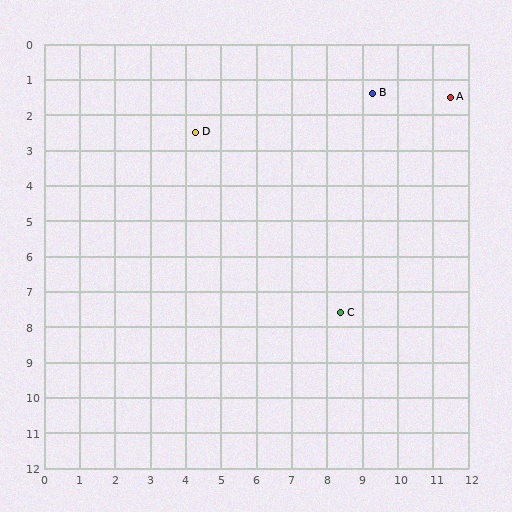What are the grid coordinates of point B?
Point B is at approximately (9.3, 1.4).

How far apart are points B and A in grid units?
Points B and A are about 2.2 grid units apart.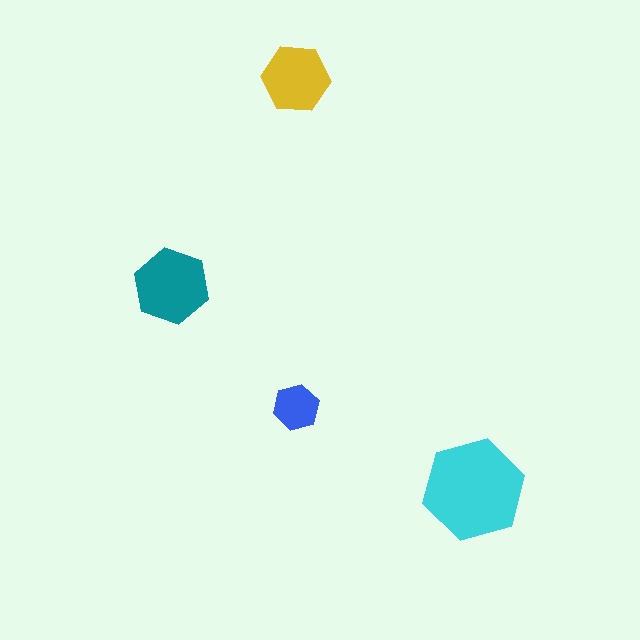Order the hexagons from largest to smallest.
the cyan one, the teal one, the yellow one, the blue one.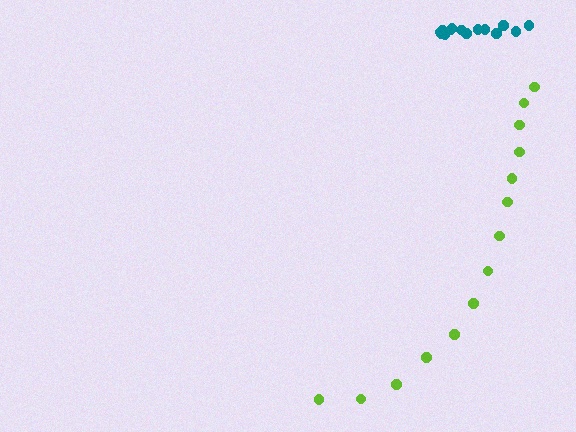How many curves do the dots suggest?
There are 2 distinct paths.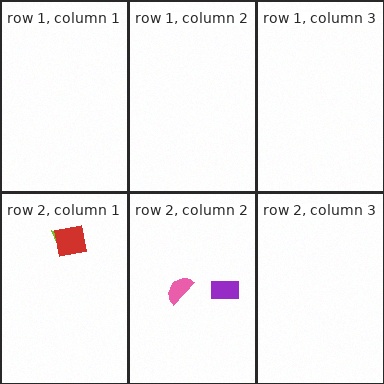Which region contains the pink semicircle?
The row 2, column 2 region.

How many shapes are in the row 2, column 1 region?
2.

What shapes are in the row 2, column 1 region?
The lime triangle, the red square.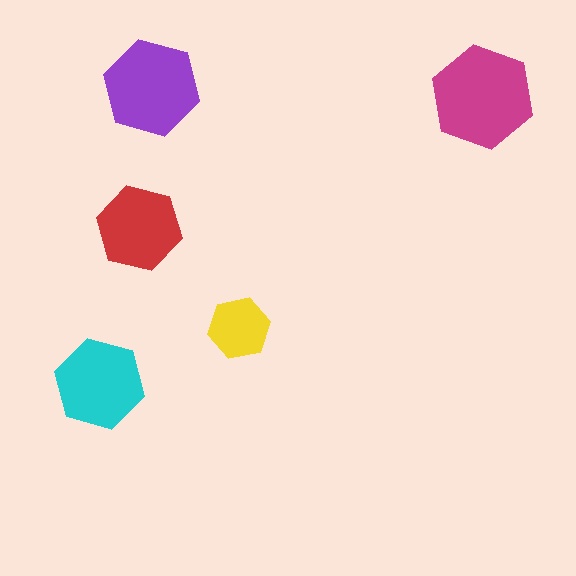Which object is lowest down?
The cyan hexagon is bottommost.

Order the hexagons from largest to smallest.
the magenta one, the purple one, the cyan one, the red one, the yellow one.